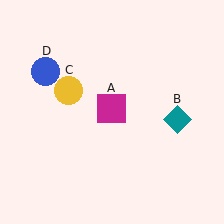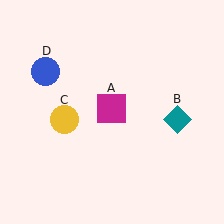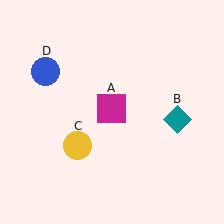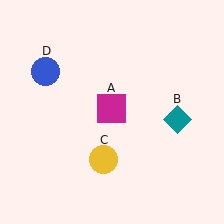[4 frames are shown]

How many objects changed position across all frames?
1 object changed position: yellow circle (object C).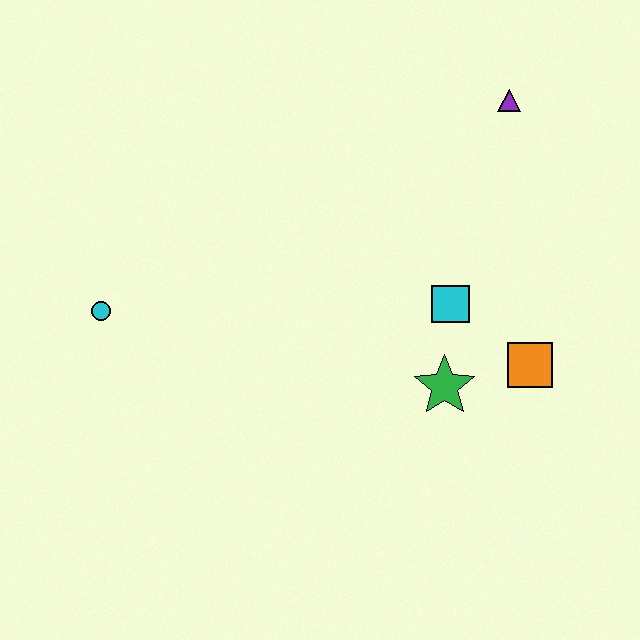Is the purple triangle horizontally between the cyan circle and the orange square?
Yes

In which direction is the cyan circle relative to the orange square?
The cyan circle is to the left of the orange square.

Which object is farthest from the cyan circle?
The purple triangle is farthest from the cyan circle.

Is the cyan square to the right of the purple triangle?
No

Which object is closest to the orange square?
The green star is closest to the orange square.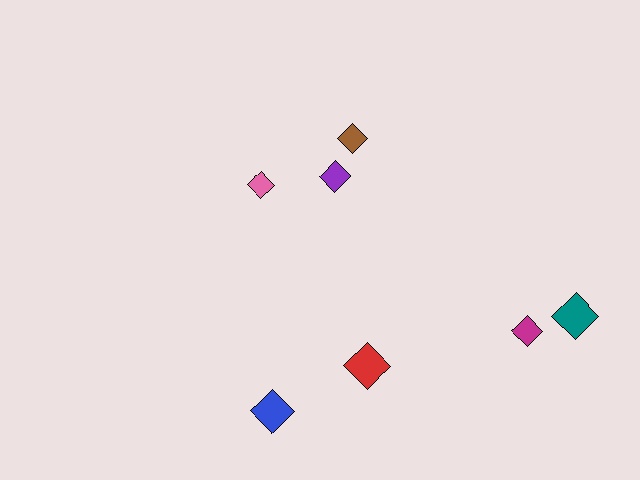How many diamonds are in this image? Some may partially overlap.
There are 7 diamonds.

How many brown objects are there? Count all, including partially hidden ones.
There is 1 brown object.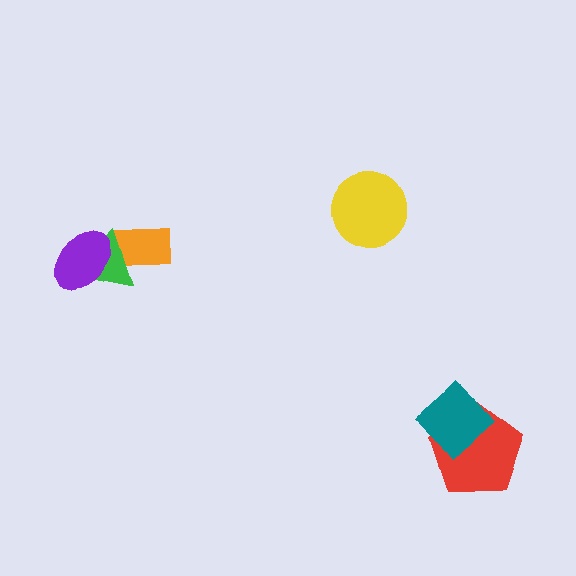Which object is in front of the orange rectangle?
The green triangle is in front of the orange rectangle.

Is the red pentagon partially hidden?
Yes, it is partially covered by another shape.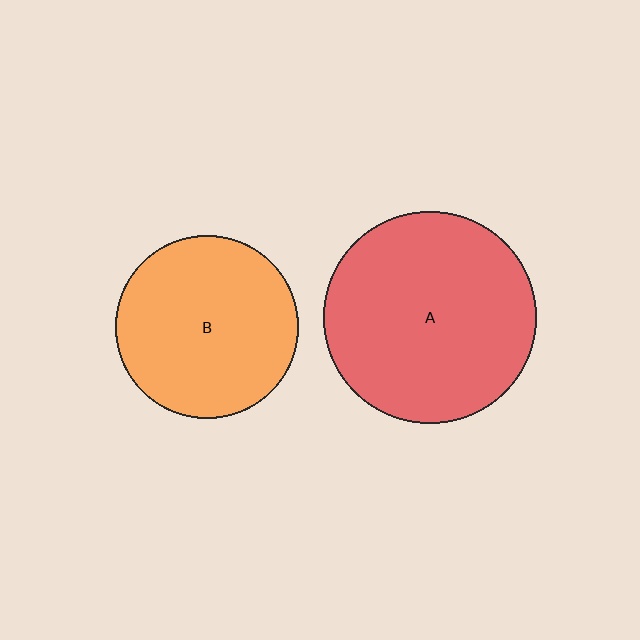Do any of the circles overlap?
No, none of the circles overlap.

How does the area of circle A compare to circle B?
Approximately 1.3 times.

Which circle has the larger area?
Circle A (red).